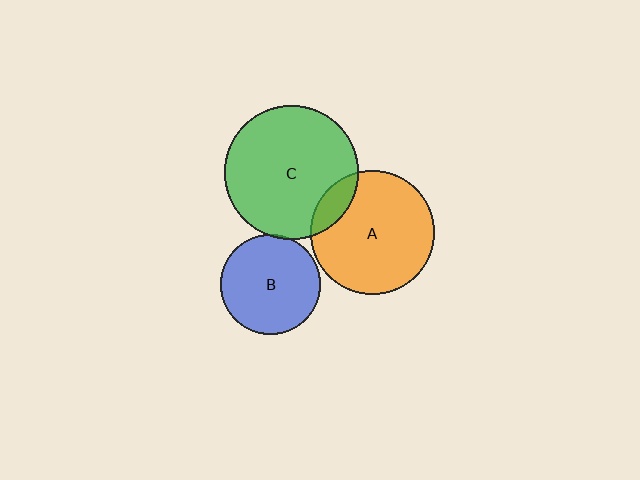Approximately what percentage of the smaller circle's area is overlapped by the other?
Approximately 5%.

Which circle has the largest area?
Circle C (green).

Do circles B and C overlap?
Yes.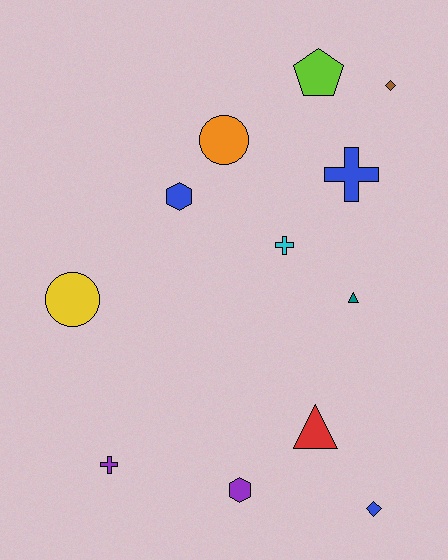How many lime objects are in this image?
There is 1 lime object.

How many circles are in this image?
There are 2 circles.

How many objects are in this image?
There are 12 objects.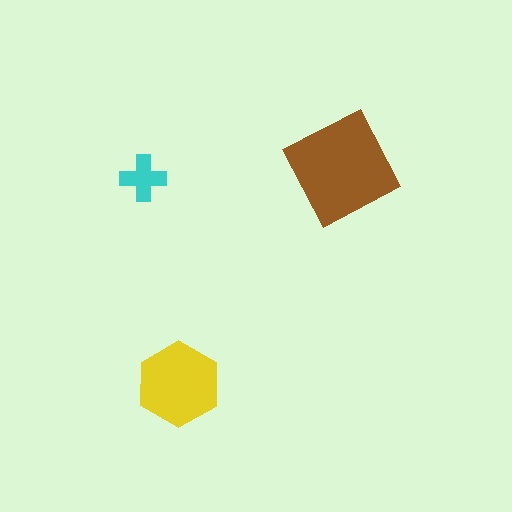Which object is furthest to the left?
The cyan cross is leftmost.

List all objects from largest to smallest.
The brown diamond, the yellow hexagon, the cyan cross.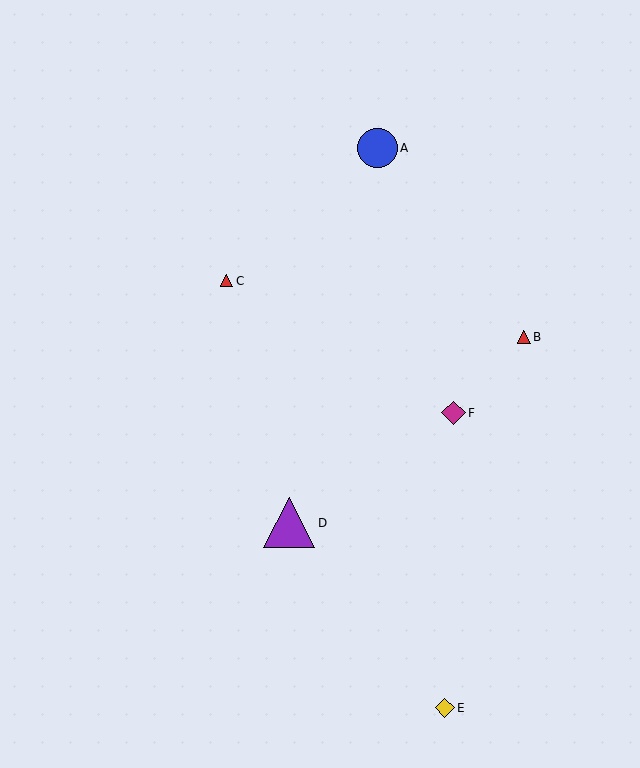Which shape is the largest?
The purple triangle (labeled D) is the largest.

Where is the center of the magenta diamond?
The center of the magenta diamond is at (453, 413).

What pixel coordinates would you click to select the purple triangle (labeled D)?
Click at (289, 523) to select the purple triangle D.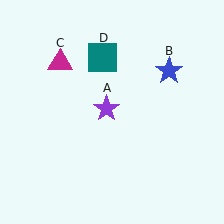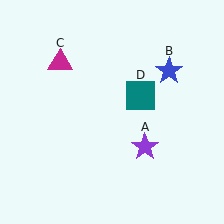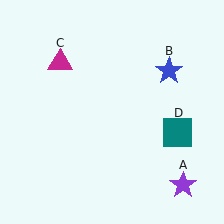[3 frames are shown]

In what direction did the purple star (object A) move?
The purple star (object A) moved down and to the right.